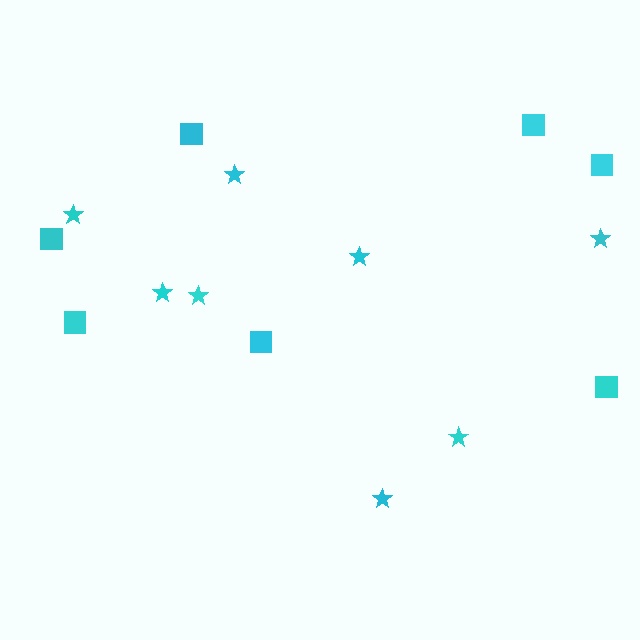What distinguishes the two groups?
There are 2 groups: one group of squares (7) and one group of stars (8).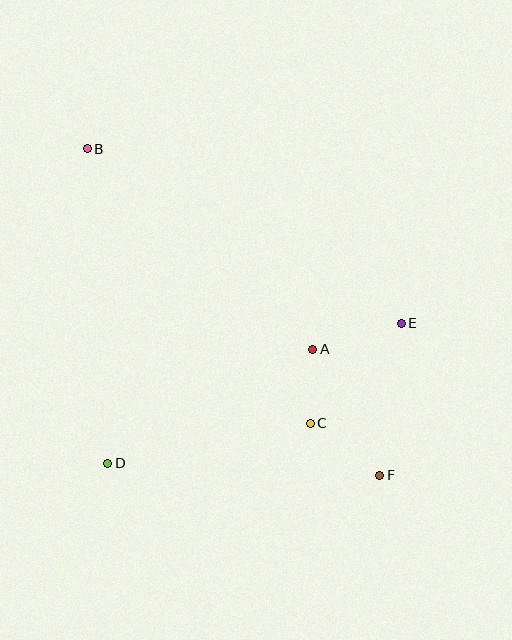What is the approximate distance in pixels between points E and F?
The distance between E and F is approximately 154 pixels.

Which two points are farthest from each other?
Points B and F are farthest from each other.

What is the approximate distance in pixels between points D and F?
The distance between D and F is approximately 272 pixels.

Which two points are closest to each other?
Points A and C are closest to each other.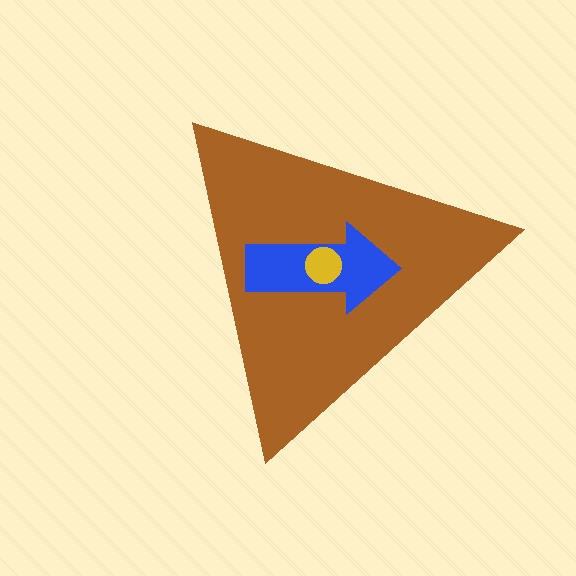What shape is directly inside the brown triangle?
The blue arrow.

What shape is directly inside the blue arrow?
The yellow circle.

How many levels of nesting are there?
3.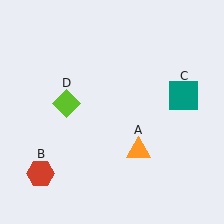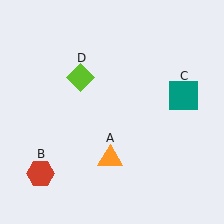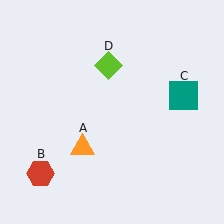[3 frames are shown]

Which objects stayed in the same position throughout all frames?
Red hexagon (object B) and teal square (object C) remained stationary.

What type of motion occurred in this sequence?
The orange triangle (object A), lime diamond (object D) rotated clockwise around the center of the scene.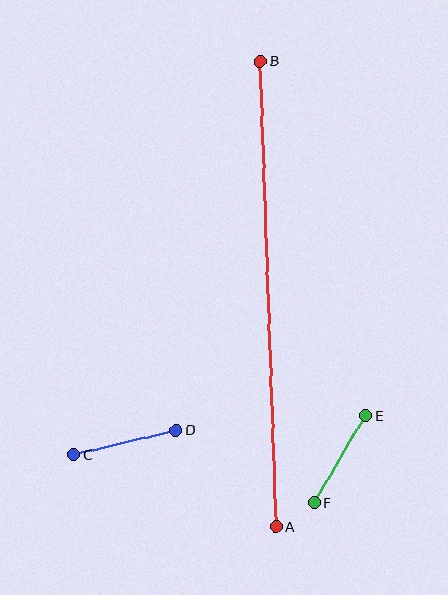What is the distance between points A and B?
The distance is approximately 466 pixels.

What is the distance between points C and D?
The distance is approximately 106 pixels.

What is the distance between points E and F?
The distance is approximately 101 pixels.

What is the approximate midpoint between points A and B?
The midpoint is at approximately (268, 294) pixels.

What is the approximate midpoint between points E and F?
The midpoint is at approximately (340, 459) pixels.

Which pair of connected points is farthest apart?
Points A and B are farthest apart.